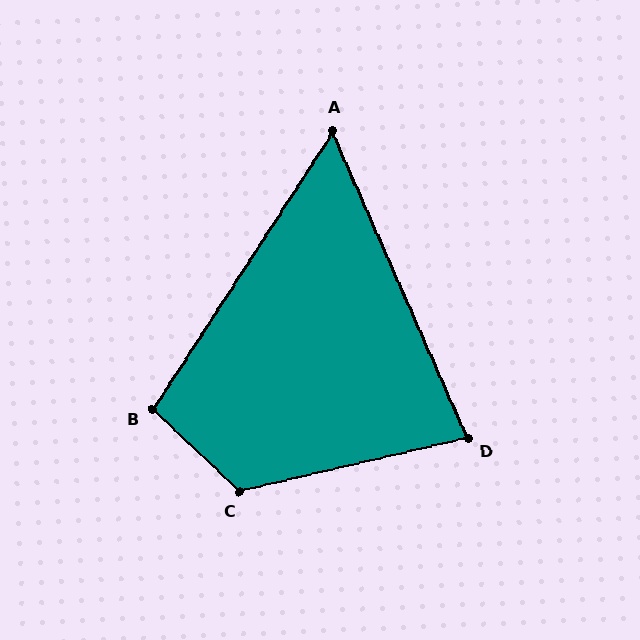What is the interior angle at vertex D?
Approximately 79 degrees (acute).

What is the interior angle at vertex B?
Approximately 101 degrees (obtuse).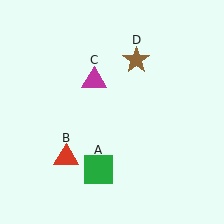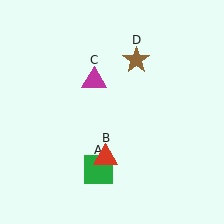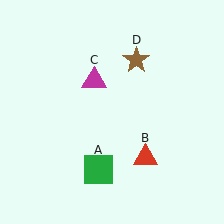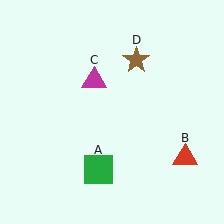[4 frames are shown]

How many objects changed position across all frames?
1 object changed position: red triangle (object B).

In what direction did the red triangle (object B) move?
The red triangle (object B) moved right.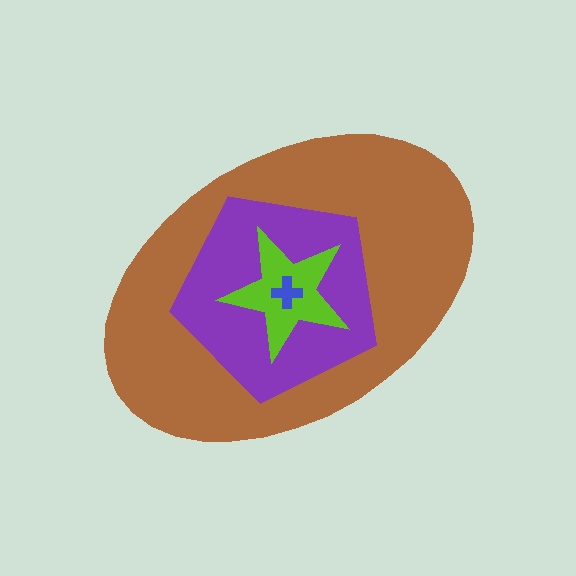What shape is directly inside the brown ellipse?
The purple pentagon.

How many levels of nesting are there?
4.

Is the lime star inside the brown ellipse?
Yes.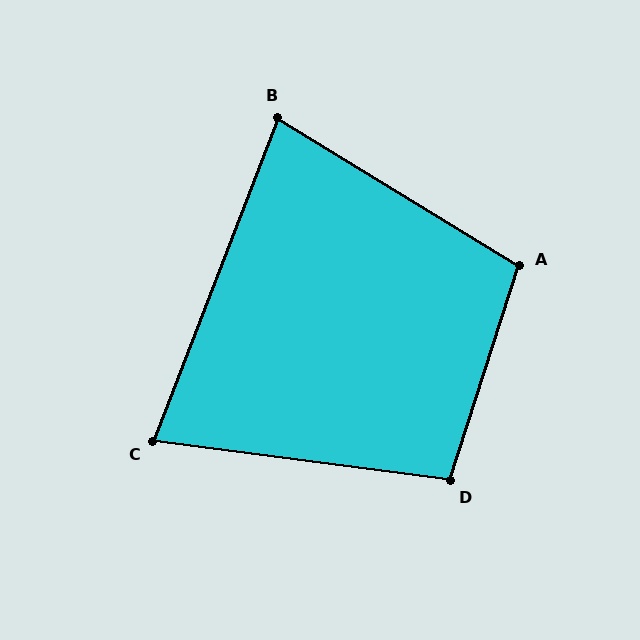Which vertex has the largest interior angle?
A, at approximately 104 degrees.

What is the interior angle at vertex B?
Approximately 80 degrees (acute).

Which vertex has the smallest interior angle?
C, at approximately 76 degrees.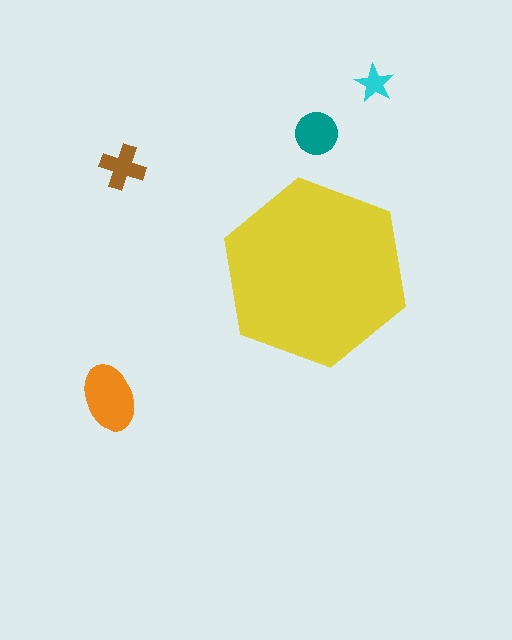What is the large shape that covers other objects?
A yellow hexagon.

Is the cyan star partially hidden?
No, the cyan star is fully visible.